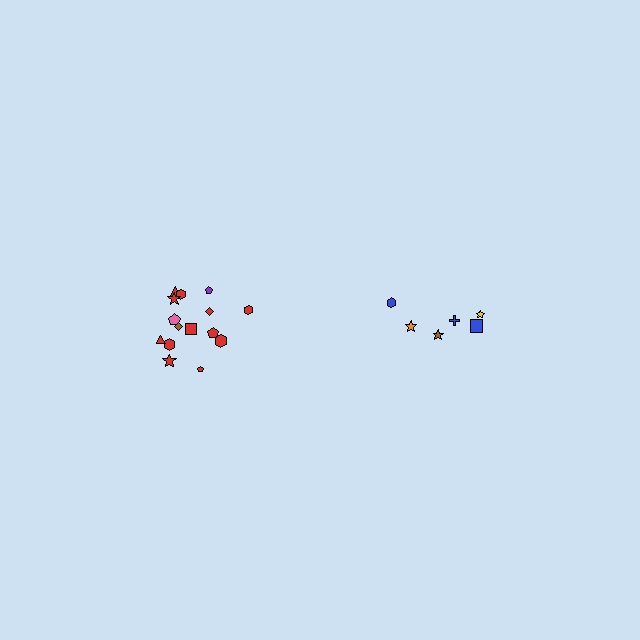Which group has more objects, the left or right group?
The left group.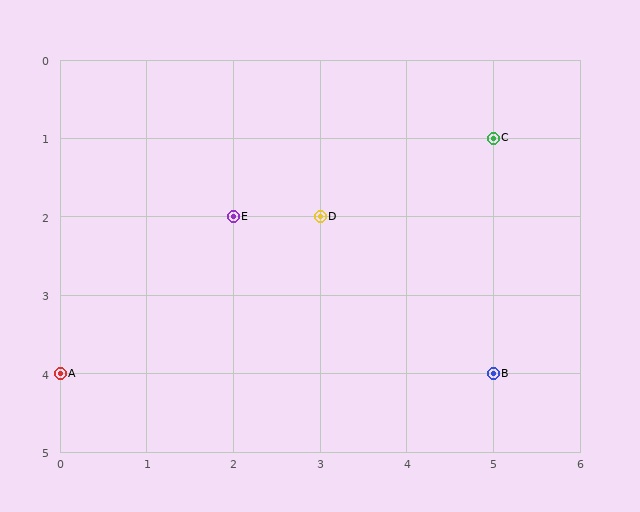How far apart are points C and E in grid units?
Points C and E are 3 columns and 1 row apart (about 3.2 grid units diagonally).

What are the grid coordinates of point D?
Point D is at grid coordinates (3, 2).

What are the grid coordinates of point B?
Point B is at grid coordinates (5, 4).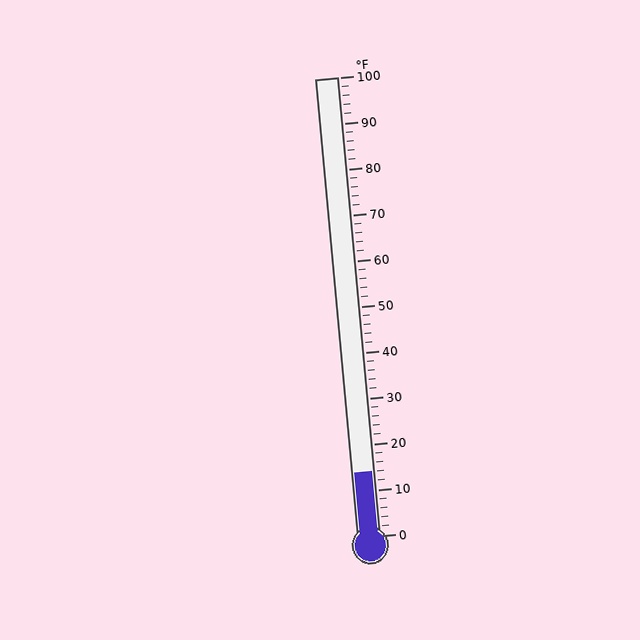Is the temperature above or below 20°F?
The temperature is below 20°F.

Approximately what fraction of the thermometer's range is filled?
The thermometer is filled to approximately 15% of its range.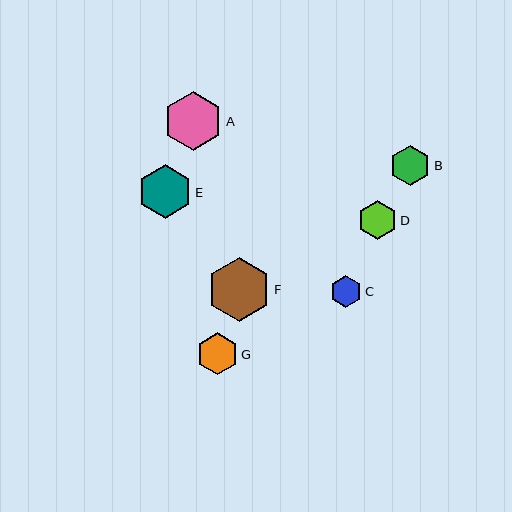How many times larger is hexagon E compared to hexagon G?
Hexagon E is approximately 1.3 times the size of hexagon G.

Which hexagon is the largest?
Hexagon F is the largest with a size of approximately 64 pixels.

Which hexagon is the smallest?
Hexagon C is the smallest with a size of approximately 32 pixels.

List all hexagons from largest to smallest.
From largest to smallest: F, A, E, G, B, D, C.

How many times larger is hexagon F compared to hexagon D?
Hexagon F is approximately 1.6 times the size of hexagon D.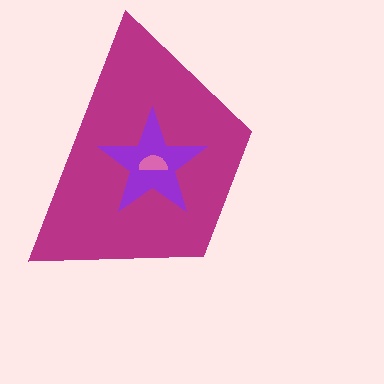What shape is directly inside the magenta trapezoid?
The purple star.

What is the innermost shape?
The pink semicircle.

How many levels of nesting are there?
3.